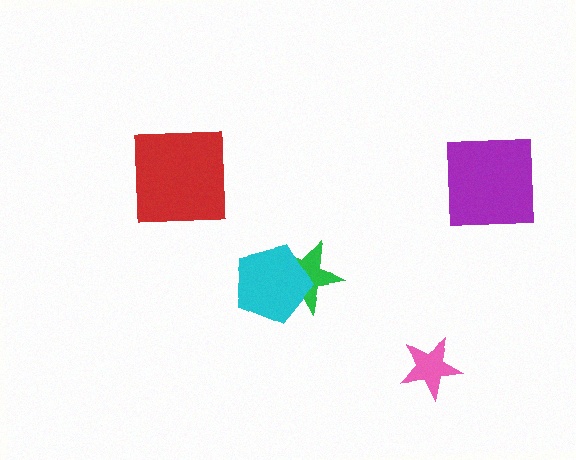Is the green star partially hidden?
Yes, it is partially covered by another shape.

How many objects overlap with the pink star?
0 objects overlap with the pink star.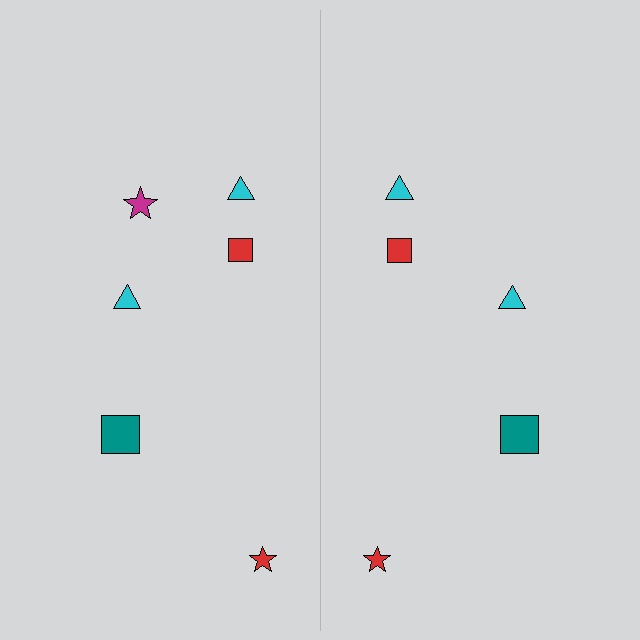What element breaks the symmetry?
A magenta star is missing from the right side.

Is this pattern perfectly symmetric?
No, the pattern is not perfectly symmetric. A magenta star is missing from the right side.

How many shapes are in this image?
There are 11 shapes in this image.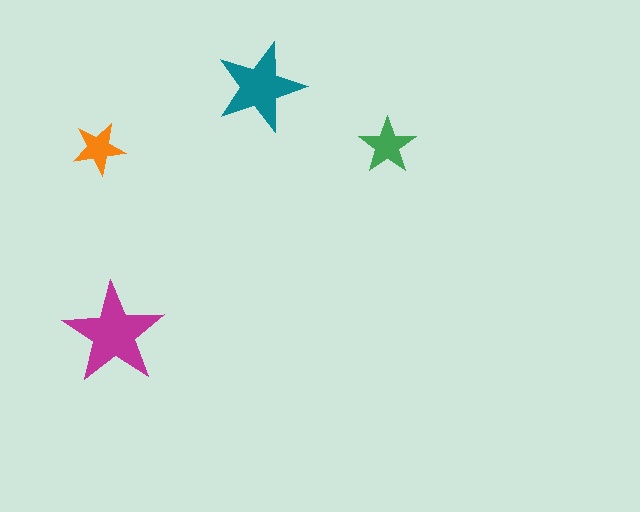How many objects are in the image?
There are 4 objects in the image.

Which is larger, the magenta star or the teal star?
The magenta one.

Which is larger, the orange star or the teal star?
The teal one.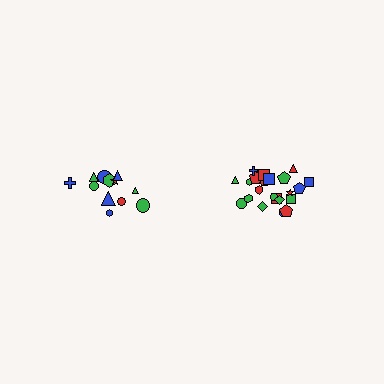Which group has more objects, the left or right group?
The right group.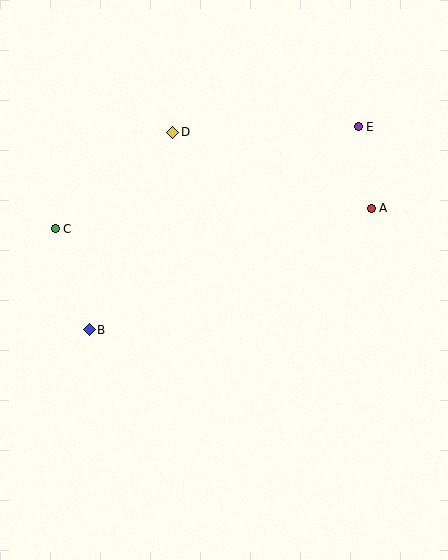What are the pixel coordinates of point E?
Point E is at (358, 127).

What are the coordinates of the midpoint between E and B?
The midpoint between E and B is at (224, 228).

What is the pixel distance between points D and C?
The distance between D and C is 152 pixels.